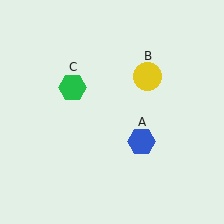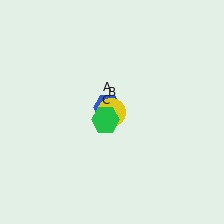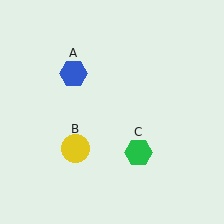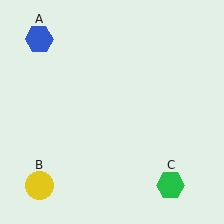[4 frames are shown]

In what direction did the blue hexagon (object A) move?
The blue hexagon (object A) moved up and to the left.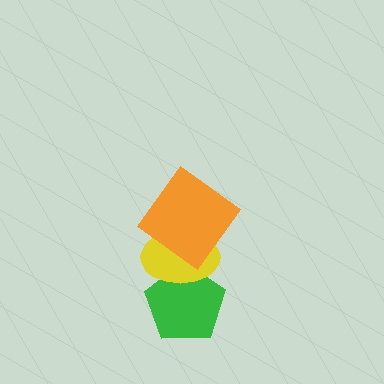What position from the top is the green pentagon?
The green pentagon is 3rd from the top.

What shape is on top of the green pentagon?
The yellow ellipse is on top of the green pentagon.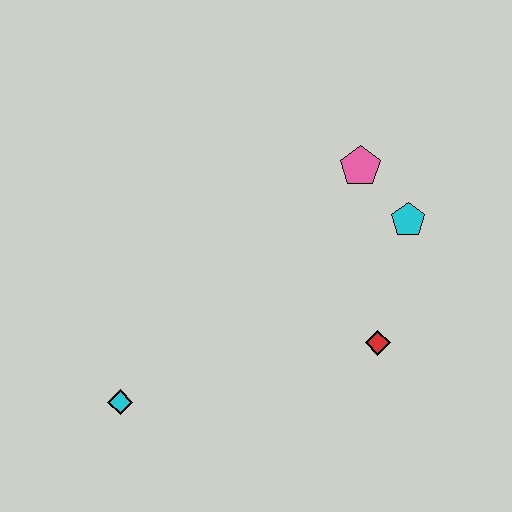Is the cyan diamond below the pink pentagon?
Yes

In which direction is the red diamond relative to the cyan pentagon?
The red diamond is below the cyan pentagon.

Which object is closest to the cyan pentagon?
The pink pentagon is closest to the cyan pentagon.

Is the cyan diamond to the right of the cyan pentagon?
No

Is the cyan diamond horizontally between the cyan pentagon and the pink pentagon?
No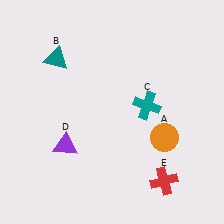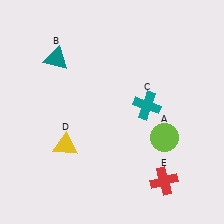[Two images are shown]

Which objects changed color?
A changed from orange to lime. D changed from purple to yellow.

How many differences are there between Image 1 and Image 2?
There are 2 differences between the two images.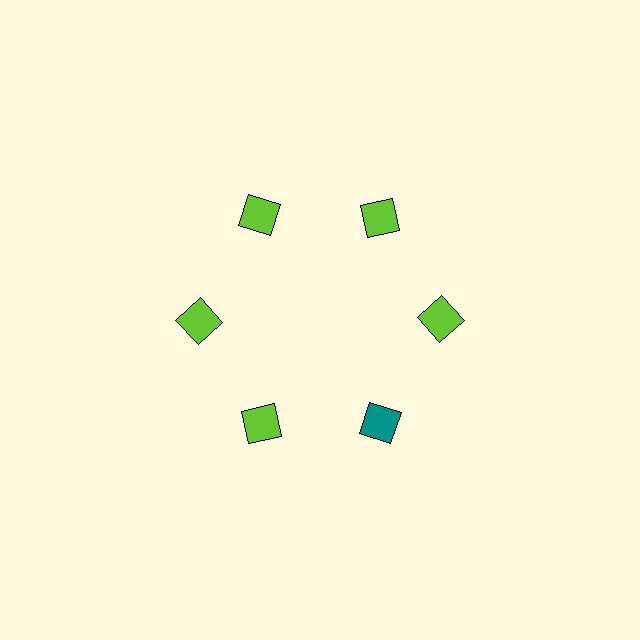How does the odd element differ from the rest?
It has a different color: teal instead of lime.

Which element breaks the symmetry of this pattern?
The teal diamond at roughly the 5 o'clock position breaks the symmetry. All other shapes are lime diamonds.